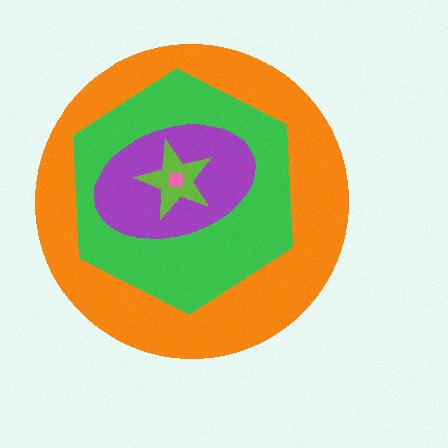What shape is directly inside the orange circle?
The green hexagon.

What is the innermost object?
The pink square.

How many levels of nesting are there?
5.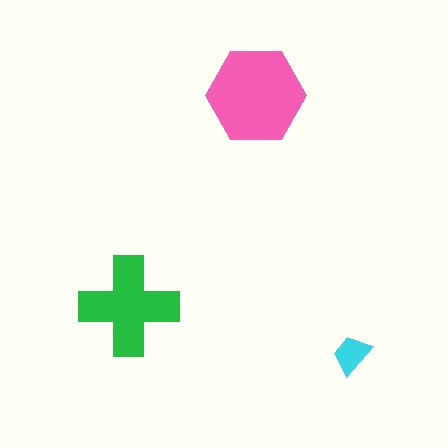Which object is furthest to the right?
The cyan trapezoid is rightmost.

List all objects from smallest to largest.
The cyan trapezoid, the green cross, the pink hexagon.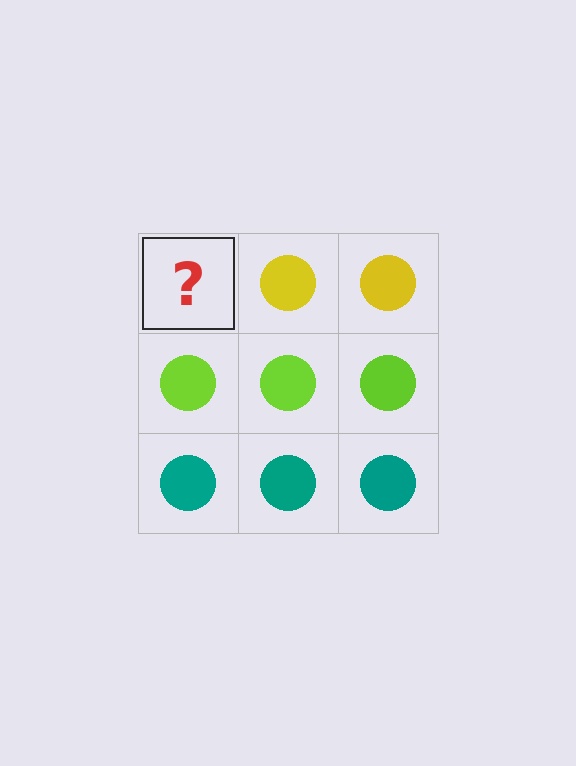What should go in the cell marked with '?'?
The missing cell should contain a yellow circle.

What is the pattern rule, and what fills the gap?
The rule is that each row has a consistent color. The gap should be filled with a yellow circle.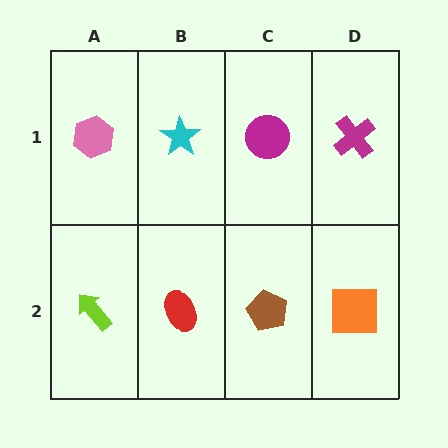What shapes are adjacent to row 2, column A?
A pink hexagon (row 1, column A), a red ellipse (row 2, column B).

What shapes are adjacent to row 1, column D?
An orange square (row 2, column D), a magenta circle (row 1, column C).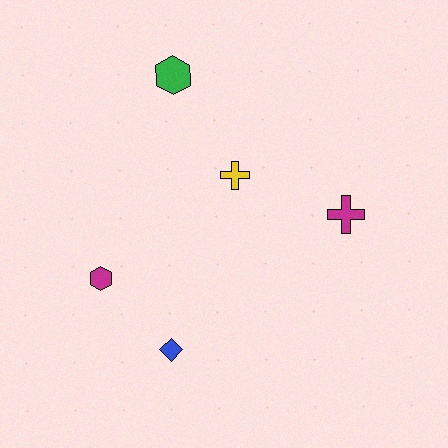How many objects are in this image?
There are 5 objects.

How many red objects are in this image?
There are no red objects.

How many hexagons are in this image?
There are 2 hexagons.